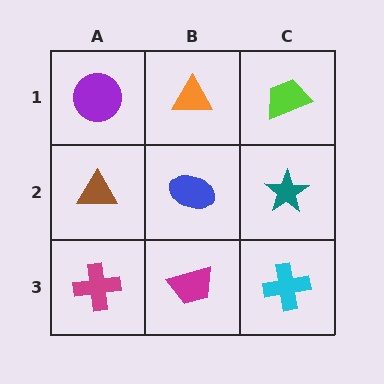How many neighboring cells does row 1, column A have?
2.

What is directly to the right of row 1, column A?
An orange triangle.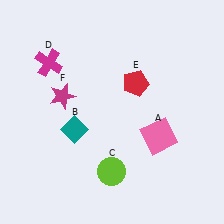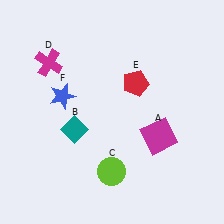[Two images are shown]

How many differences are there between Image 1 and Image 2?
There are 2 differences between the two images.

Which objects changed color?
A changed from pink to magenta. F changed from magenta to blue.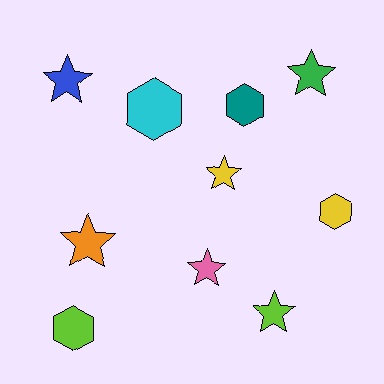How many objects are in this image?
There are 10 objects.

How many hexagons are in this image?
There are 4 hexagons.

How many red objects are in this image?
There are no red objects.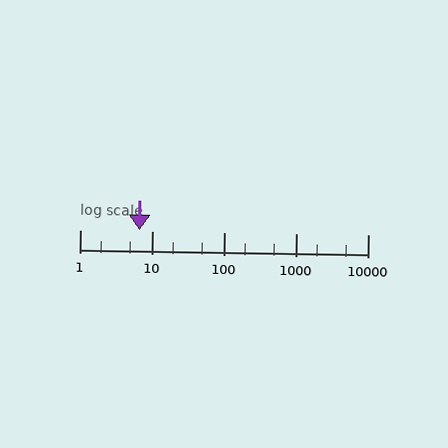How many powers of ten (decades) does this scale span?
The scale spans 4 decades, from 1 to 10000.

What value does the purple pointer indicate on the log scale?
The pointer indicates approximately 6.8.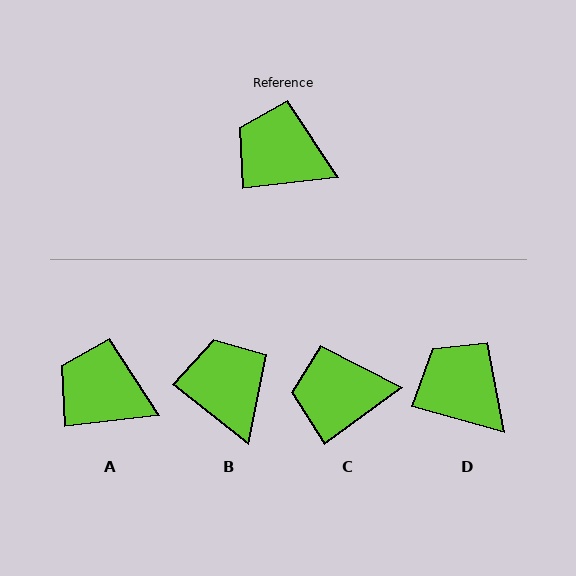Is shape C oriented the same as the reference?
No, it is off by about 29 degrees.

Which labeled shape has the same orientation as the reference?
A.